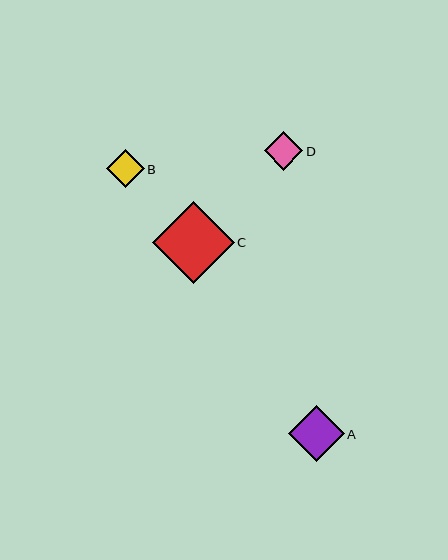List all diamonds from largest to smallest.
From largest to smallest: C, A, D, B.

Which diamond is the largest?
Diamond C is the largest with a size of approximately 81 pixels.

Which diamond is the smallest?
Diamond B is the smallest with a size of approximately 38 pixels.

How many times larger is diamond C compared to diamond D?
Diamond C is approximately 2.1 times the size of diamond D.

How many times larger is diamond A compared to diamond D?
Diamond A is approximately 1.5 times the size of diamond D.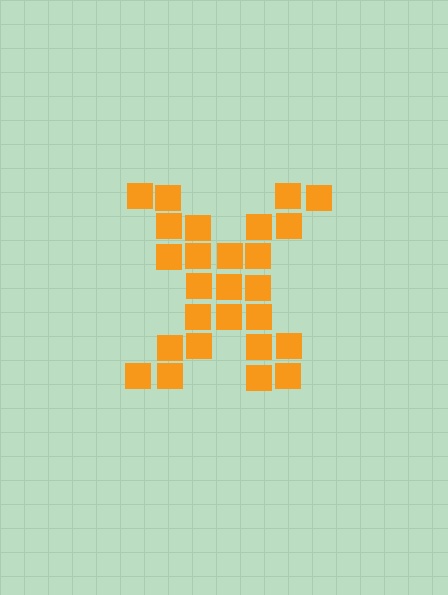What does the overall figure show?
The overall figure shows the letter X.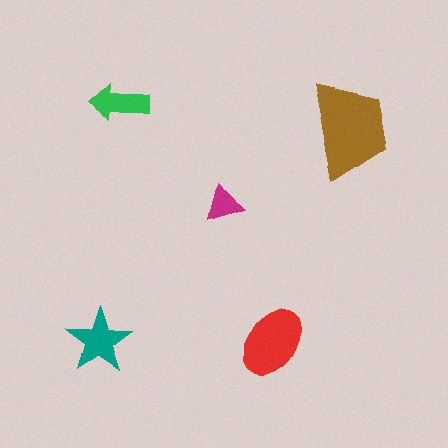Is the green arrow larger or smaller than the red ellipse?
Smaller.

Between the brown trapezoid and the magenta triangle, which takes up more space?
The brown trapezoid.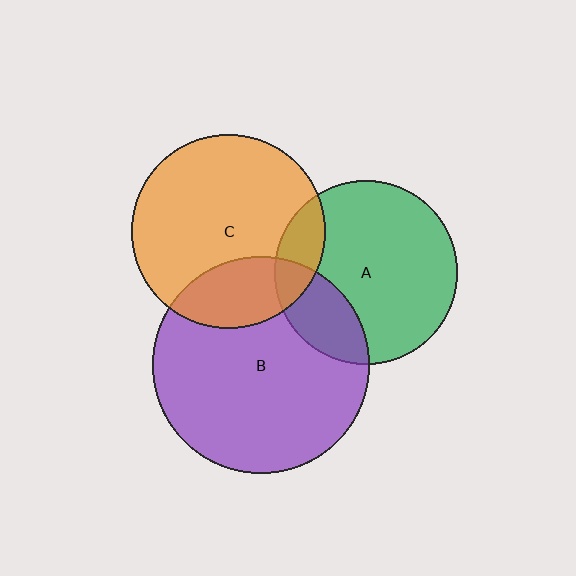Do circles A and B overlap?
Yes.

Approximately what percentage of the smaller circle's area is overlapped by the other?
Approximately 25%.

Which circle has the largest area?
Circle B (purple).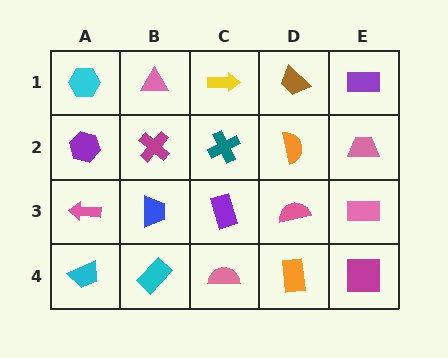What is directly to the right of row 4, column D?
A magenta square.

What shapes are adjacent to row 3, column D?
An orange semicircle (row 2, column D), an orange rectangle (row 4, column D), a purple rectangle (row 3, column C), a pink rectangle (row 3, column E).